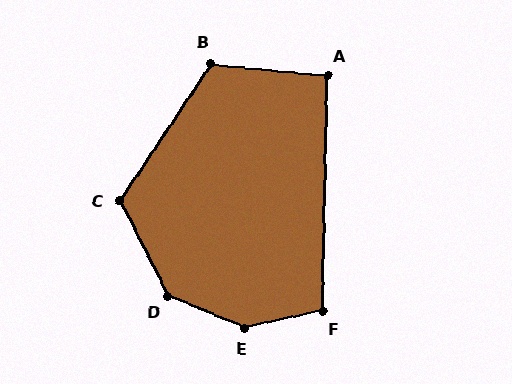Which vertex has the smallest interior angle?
A, at approximately 95 degrees.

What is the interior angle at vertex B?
Approximately 117 degrees (obtuse).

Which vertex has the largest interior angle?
E, at approximately 145 degrees.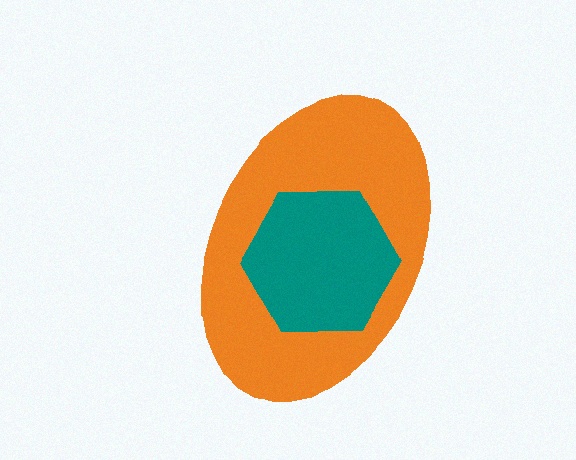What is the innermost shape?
The teal hexagon.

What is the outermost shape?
The orange ellipse.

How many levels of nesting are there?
2.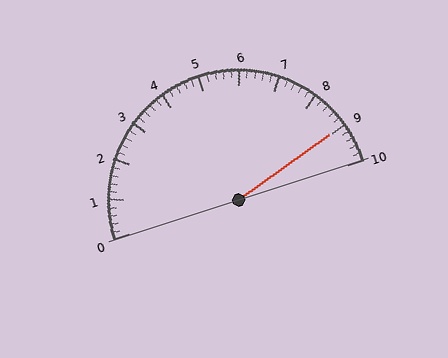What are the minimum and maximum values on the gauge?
The gauge ranges from 0 to 10.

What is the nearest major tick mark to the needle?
The nearest major tick mark is 9.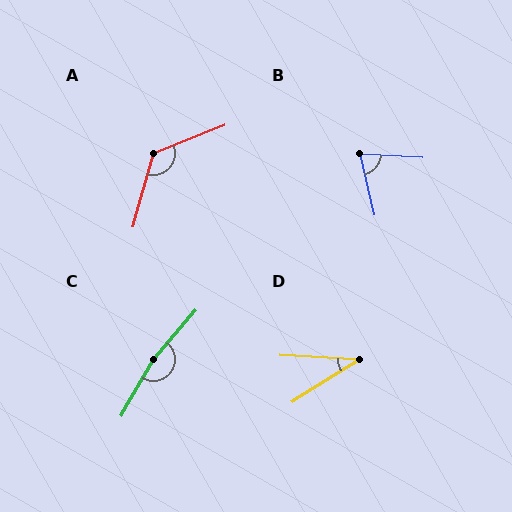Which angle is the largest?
C, at approximately 170 degrees.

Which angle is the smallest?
D, at approximately 35 degrees.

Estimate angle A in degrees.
Approximately 128 degrees.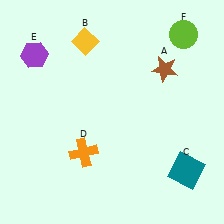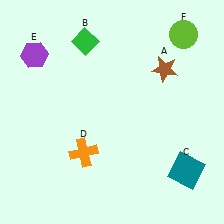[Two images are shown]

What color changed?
The diamond (B) changed from yellow in Image 1 to green in Image 2.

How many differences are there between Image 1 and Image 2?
There is 1 difference between the two images.